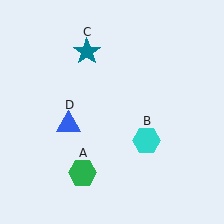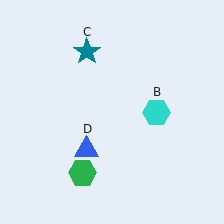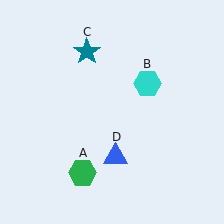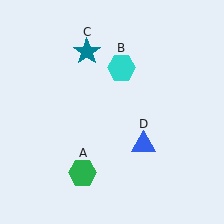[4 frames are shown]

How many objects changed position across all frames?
2 objects changed position: cyan hexagon (object B), blue triangle (object D).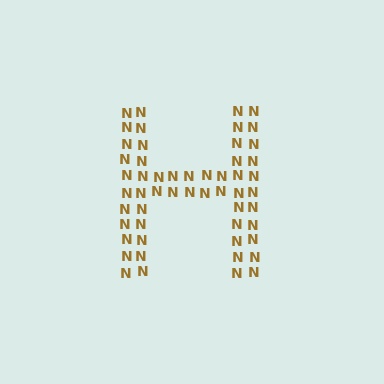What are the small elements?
The small elements are letter N's.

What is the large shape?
The large shape is the letter H.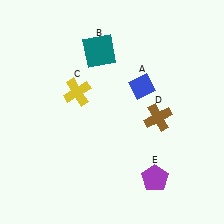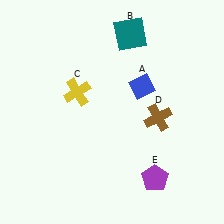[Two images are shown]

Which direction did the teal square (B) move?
The teal square (B) moved right.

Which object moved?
The teal square (B) moved right.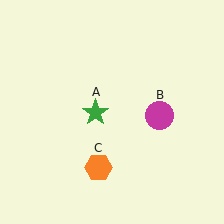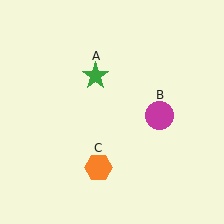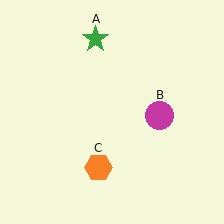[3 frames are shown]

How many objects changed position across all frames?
1 object changed position: green star (object A).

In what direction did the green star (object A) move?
The green star (object A) moved up.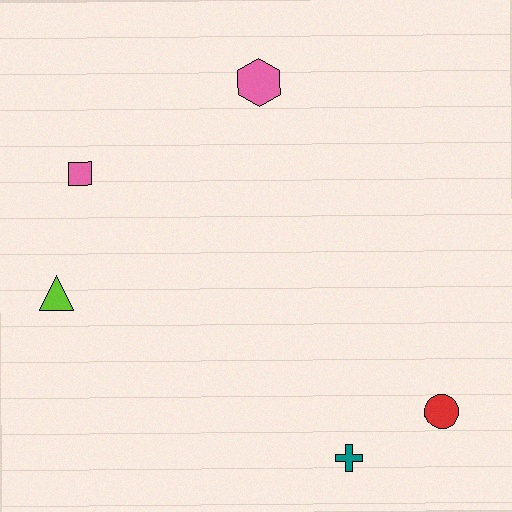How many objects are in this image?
There are 5 objects.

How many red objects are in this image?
There is 1 red object.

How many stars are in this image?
There are no stars.